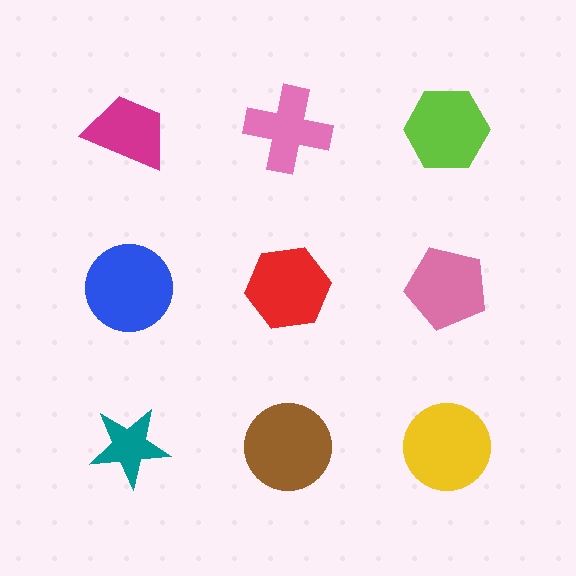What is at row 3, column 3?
A yellow circle.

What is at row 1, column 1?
A magenta trapezoid.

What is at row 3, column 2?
A brown circle.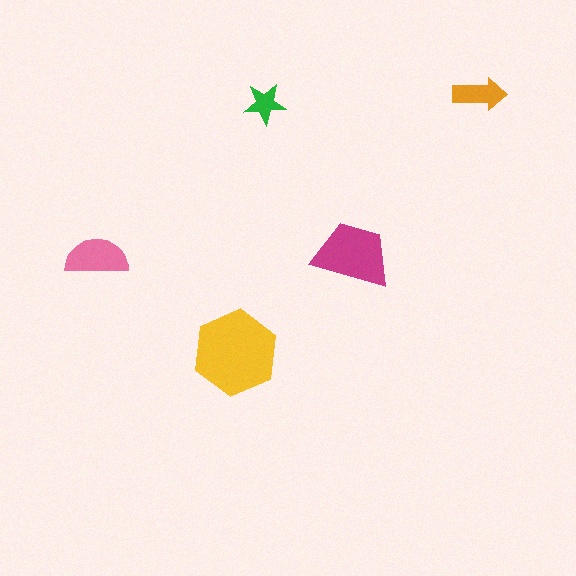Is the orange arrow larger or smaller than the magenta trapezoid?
Smaller.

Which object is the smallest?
The green star.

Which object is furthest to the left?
The pink semicircle is leftmost.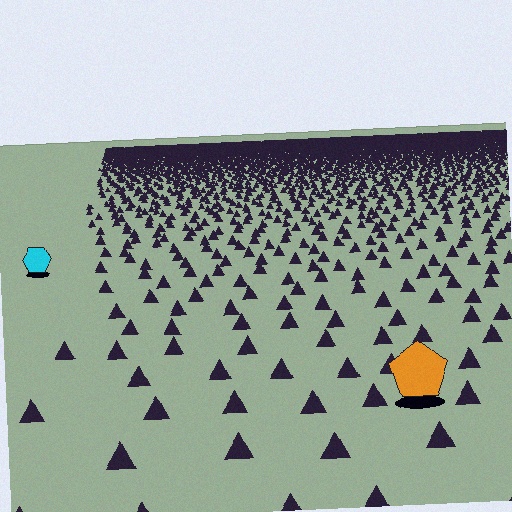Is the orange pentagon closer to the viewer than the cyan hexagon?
Yes. The orange pentagon is closer — you can tell from the texture gradient: the ground texture is coarser near it.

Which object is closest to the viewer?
The orange pentagon is closest. The texture marks near it are larger and more spread out.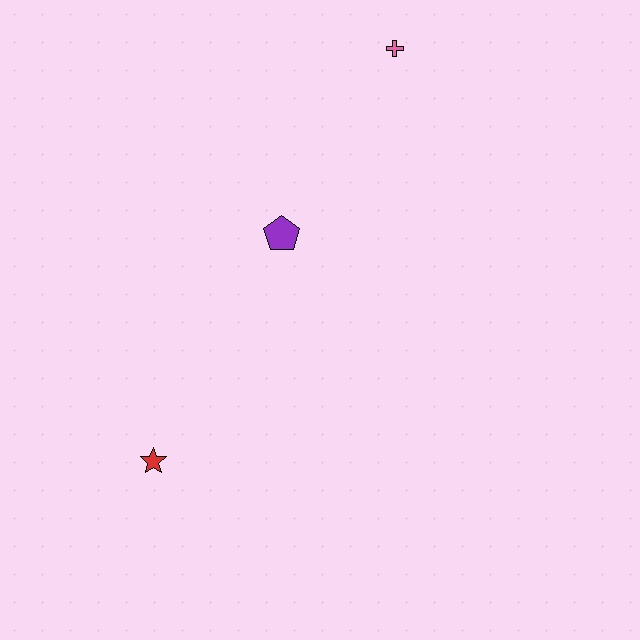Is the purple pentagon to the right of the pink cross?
No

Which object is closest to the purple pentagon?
The pink cross is closest to the purple pentagon.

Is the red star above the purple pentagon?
No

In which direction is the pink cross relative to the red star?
The pink cross is above the red star.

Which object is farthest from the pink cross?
The red star is farthest from the pink cross.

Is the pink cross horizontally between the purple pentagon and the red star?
No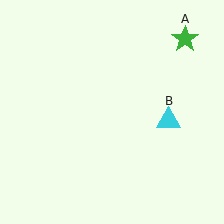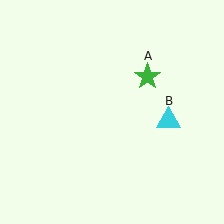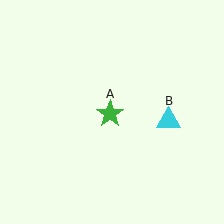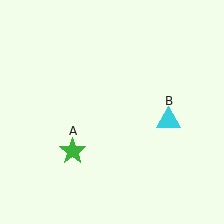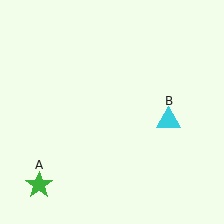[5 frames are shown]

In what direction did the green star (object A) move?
The green star (object A) moved down and to the left.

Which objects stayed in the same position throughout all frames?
Cyan triangle (object B) remained stationary.